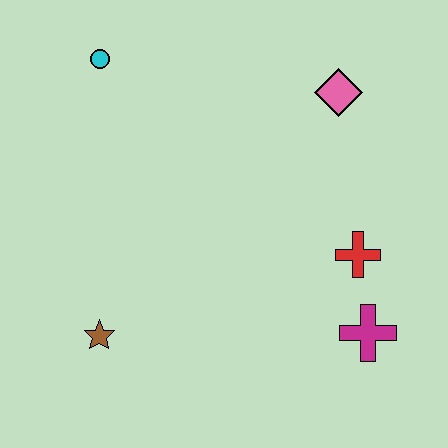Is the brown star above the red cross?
No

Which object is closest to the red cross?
The magenta cross is closest to the red cross.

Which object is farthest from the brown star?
The pink diamond is farthest from the brown star.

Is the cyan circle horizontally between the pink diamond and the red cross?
No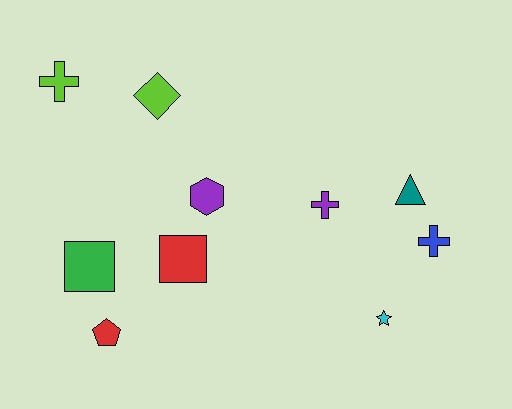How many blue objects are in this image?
There is 1 blue object.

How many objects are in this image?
There are 10 objects.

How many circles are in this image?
There are no circles.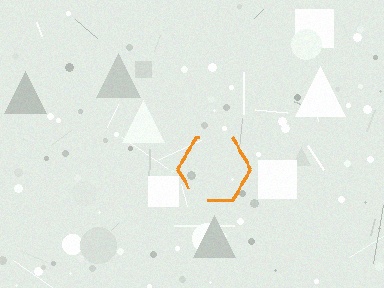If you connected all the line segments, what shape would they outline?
They would outline a hexagon.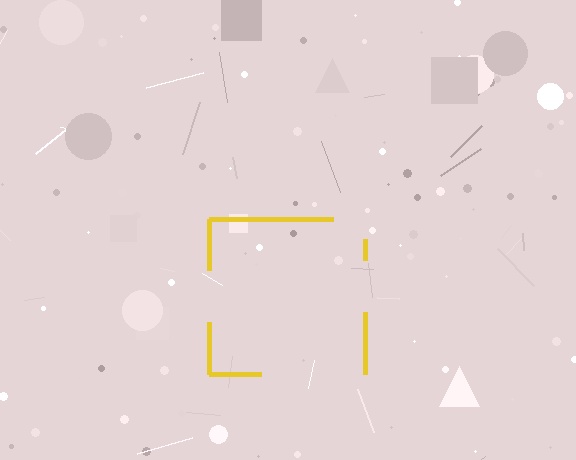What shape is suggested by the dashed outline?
The dashed outline suggests a square.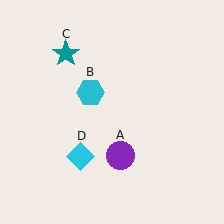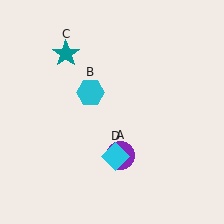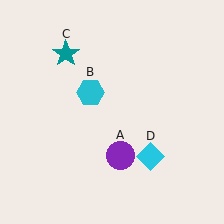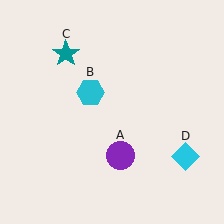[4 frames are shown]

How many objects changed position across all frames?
1 object changed position: cyan diamond (object D).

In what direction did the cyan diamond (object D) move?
The cyan diamond (object D) moved right.